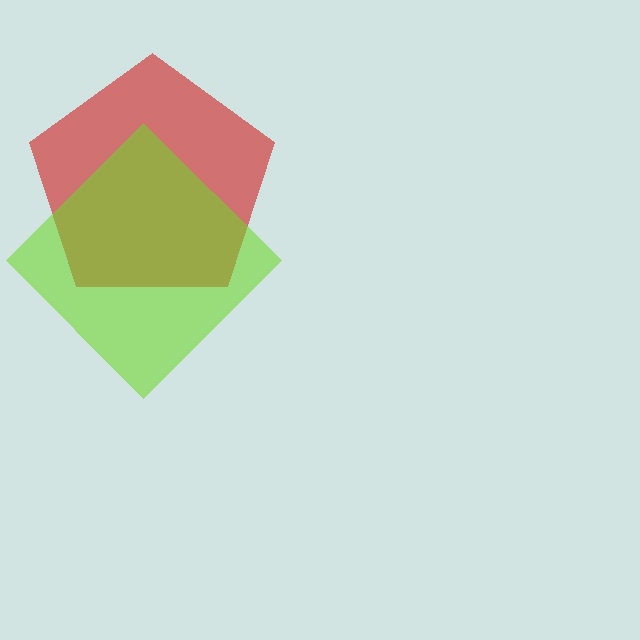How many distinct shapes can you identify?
There are 2 distinct shapes: a red pentagon, a lime diamond.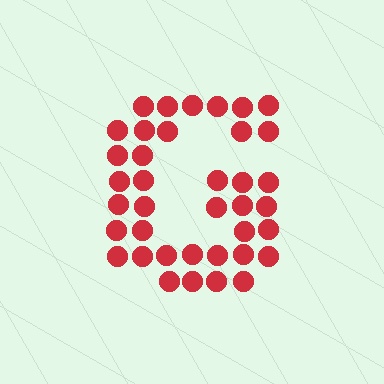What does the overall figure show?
The overall figure shows the letter G.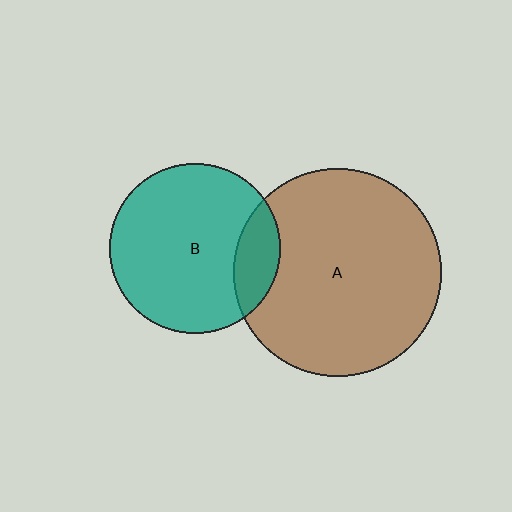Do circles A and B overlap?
Yes.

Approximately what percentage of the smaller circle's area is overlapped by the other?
Approximately 15%.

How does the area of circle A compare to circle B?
Approximately 1.5 times.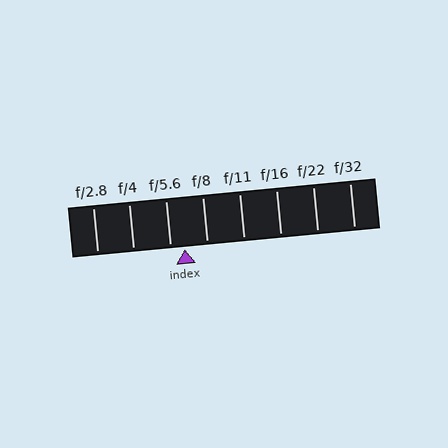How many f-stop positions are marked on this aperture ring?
There are 8 f-stop positions marked.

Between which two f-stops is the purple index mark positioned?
The index mark is between f/5.6 and f/8.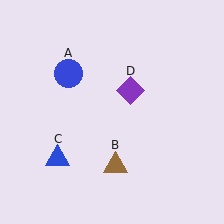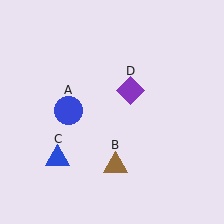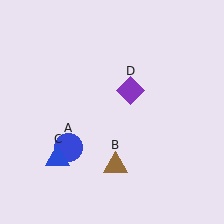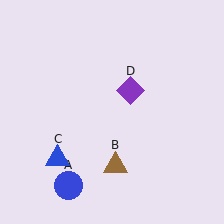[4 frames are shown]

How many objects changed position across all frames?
1 object changed position: blue circle (object A).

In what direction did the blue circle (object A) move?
The blue circle (object A) moved down.